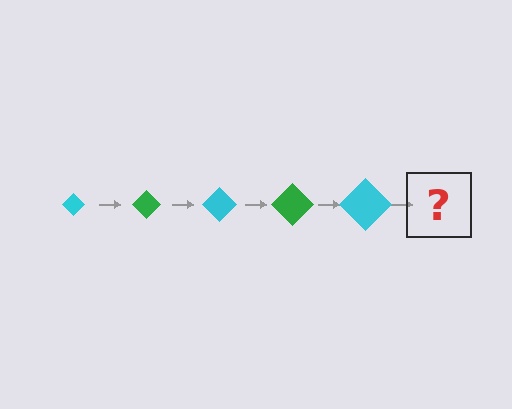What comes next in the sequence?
The next element should be a green diamond, larger than the previous one.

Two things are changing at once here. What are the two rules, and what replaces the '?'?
The two rules are that the diamond grows larger each step and the color cycles through cyan and green. The '?' should be a green diamond, larger than the previous one.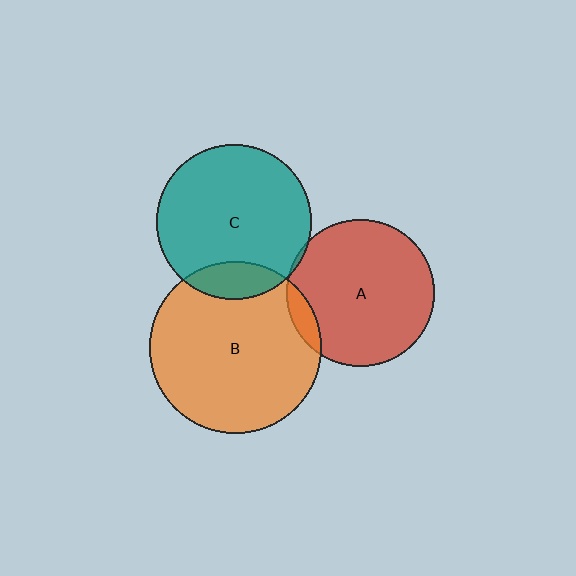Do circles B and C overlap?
Yes.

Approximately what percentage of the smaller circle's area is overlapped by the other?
Approximately 15%.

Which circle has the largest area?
Circle B (orange).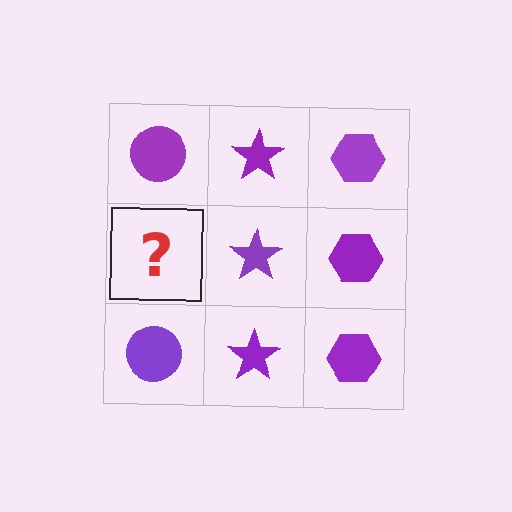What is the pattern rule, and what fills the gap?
The rule is that each column has a consistent shape. The gap should be filled with a purple circle.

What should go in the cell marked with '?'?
The missing cell should contain a purple circle.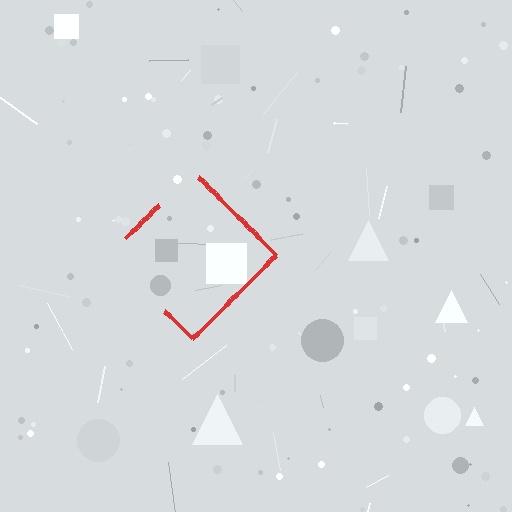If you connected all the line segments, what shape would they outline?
They would outline a diamond.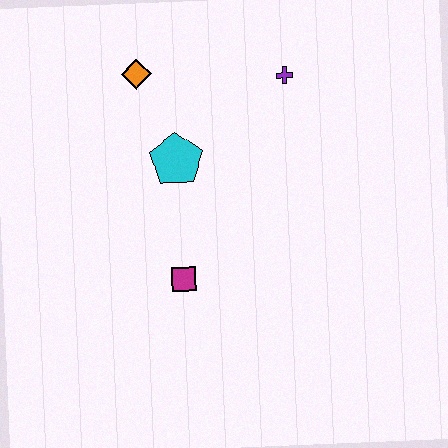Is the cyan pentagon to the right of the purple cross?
No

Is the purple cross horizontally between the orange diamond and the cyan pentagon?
No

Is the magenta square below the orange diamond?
Yes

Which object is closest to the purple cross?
The cyan pentagon is closest to the purple cross.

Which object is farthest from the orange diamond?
The magenta square is farthest from the orange diamond.